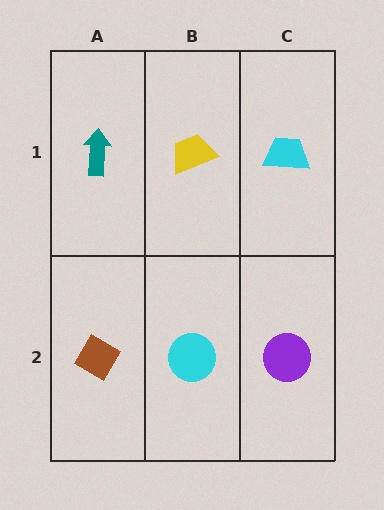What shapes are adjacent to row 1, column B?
A cyan circle (row 2, column B), a teal arrow (row 1, column A), a cyan trapezoid (row 1, column C).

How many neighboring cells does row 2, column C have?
2.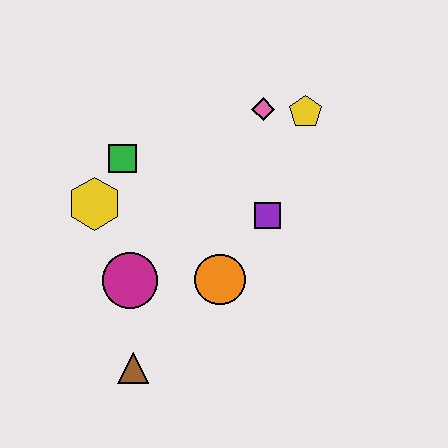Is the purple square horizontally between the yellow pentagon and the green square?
Yes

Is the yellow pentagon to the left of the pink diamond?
No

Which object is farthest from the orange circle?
The yellow pentagon is farthest from the orange circle.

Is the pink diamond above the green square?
Yes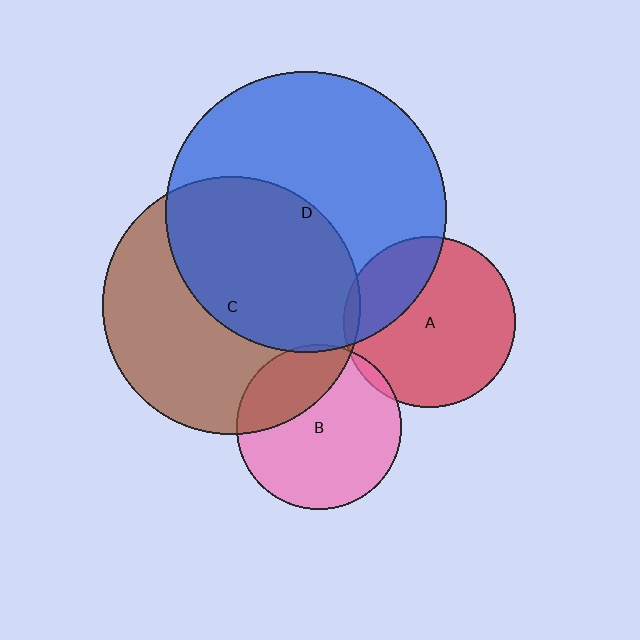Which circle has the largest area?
Circle D (blue).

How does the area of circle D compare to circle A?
Approximately 2.7 times.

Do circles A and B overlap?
Yes.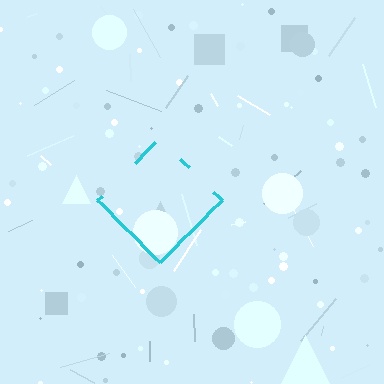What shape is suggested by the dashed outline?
The dashed outline suggests a diamond.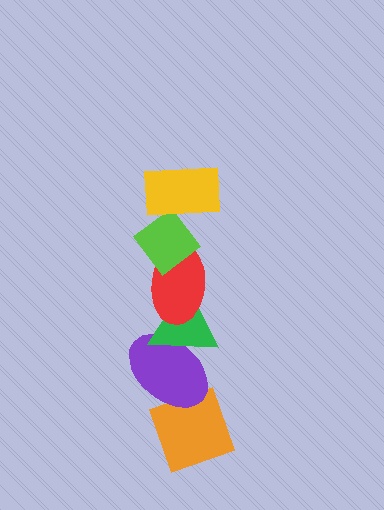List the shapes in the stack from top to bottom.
From top to bottom: the yellow rectangle, the lime diamond, the red ellipse, the green triangle, the purple ellipse, the orange diamond.